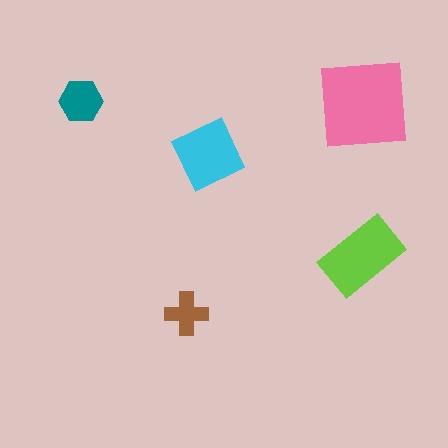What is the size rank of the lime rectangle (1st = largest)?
2nd.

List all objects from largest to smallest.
The pink square, the lime rectangle, the cyan square, the teal hexagon, the brown cross.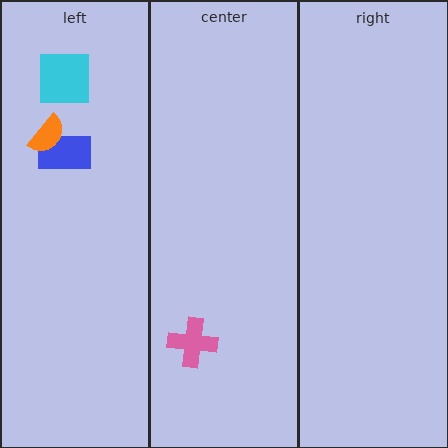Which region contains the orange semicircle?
The left region.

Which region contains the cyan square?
The left region.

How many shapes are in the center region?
1.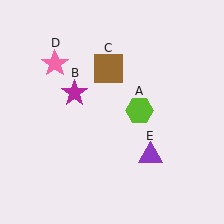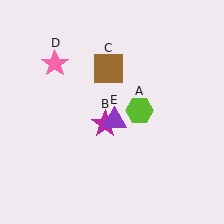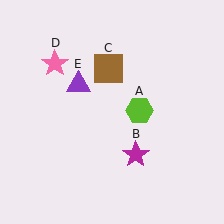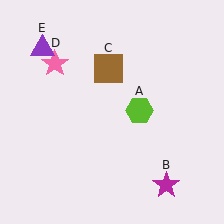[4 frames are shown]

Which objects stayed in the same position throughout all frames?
Lime hexagon (object A) and brown square (object C) and pink star (object D) remained stationary.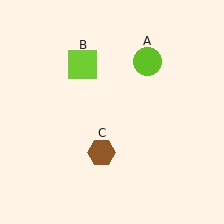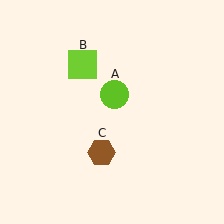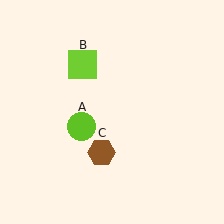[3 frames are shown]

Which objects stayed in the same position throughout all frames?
Lime square (object B) and brown hexagon (object C) remained stationary.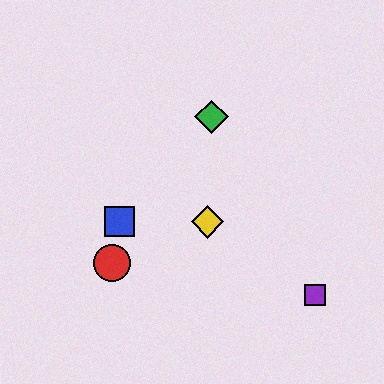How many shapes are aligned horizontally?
2 shapes (the blue square, the yellow diamond) are aligned horizontally.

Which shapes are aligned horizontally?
The blue square, the yellow diamond are aligned horizontally.